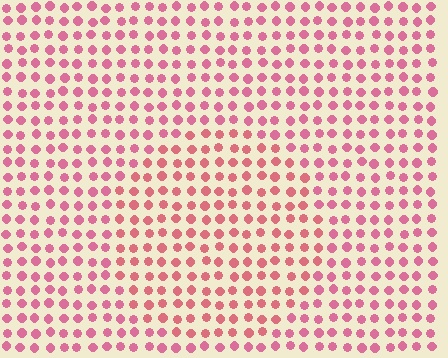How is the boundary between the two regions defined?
The boundary is defined purely by a slight shift in hue (about 17 degrees). Spacing, size, and orientation are identical on both sides.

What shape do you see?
I see a circle.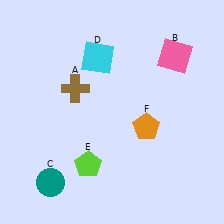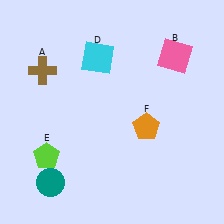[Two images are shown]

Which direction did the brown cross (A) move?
The brown cross (A) moved left.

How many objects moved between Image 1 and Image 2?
2 objects moved between the two images.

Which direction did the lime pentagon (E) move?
The lime pentagon (E) moved left.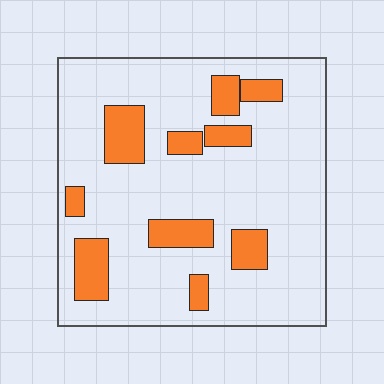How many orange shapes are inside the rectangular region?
10.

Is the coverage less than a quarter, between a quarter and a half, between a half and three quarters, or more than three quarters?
Less than a quarter.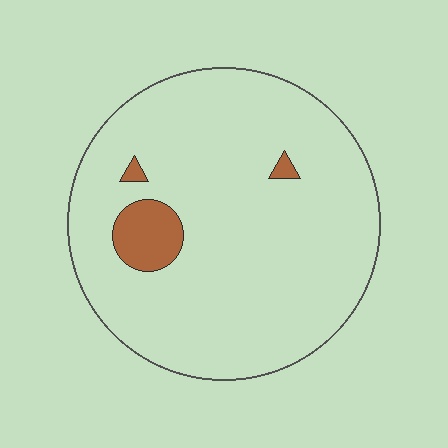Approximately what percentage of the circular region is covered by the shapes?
Approximately 5%.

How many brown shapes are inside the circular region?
3.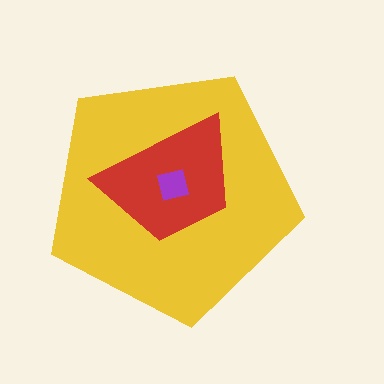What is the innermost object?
The purple square.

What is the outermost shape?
The yellow pentagon.